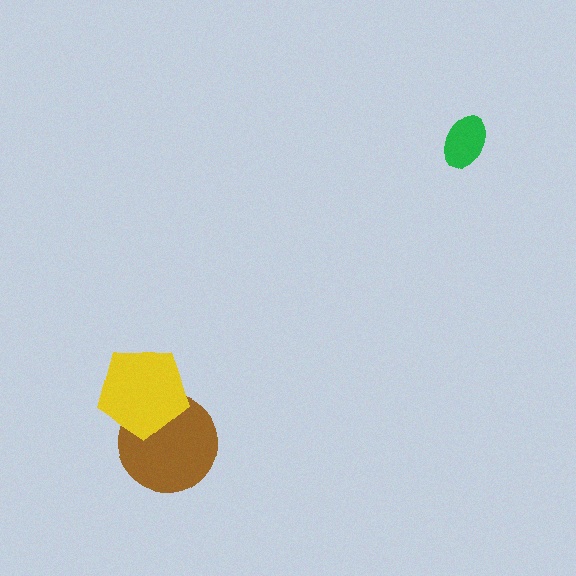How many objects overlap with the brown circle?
1 object overlaps with the brown circle.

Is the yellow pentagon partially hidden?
No, no other shape covers it.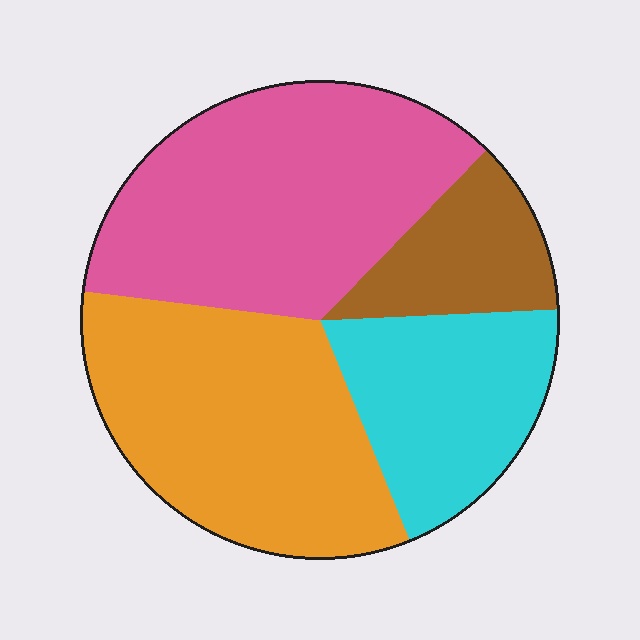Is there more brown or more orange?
Orange.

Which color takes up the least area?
Brown, at roughly 10%.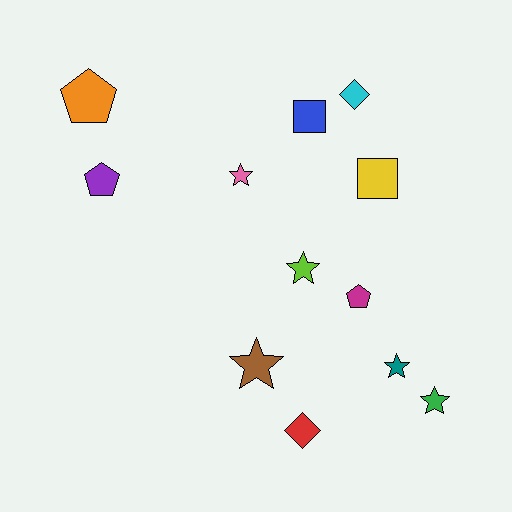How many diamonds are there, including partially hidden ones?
There are 2 diamonds.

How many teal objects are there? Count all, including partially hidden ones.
There is 1 teal object.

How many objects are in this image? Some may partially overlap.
There are 12 objects.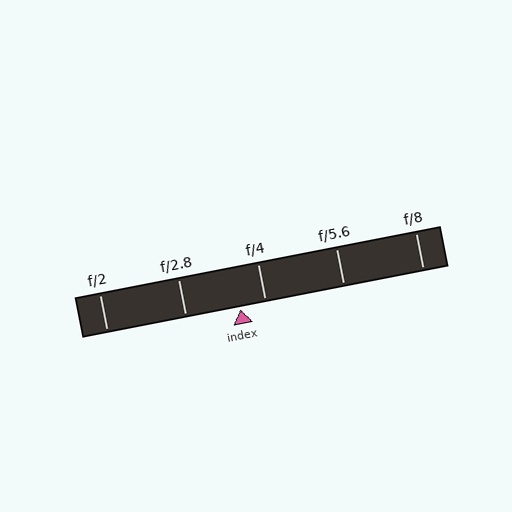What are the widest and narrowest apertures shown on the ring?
The widest aperture shown is f/2 and the narrowest is f/8.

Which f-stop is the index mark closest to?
The index mark is closest to f/4.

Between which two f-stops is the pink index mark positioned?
The index mark is between f/2.8 and f/4.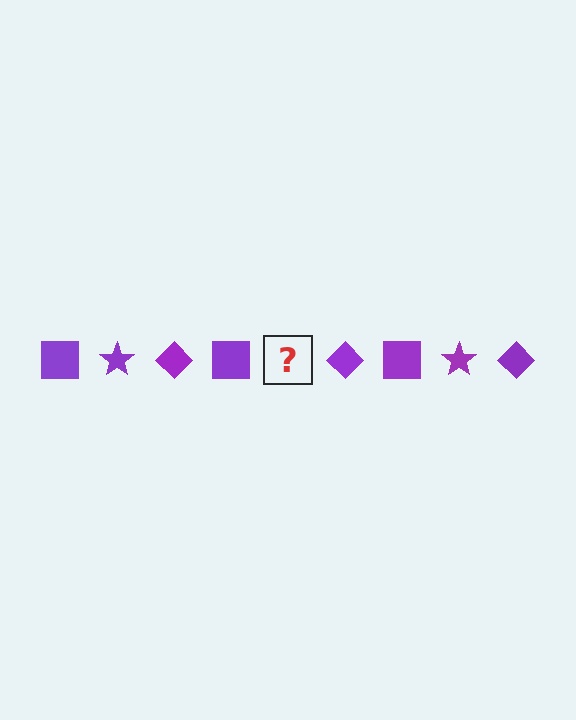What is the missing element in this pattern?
The missing element is a purple star.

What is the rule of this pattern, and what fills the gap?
The rule is that the pattern cycles through square, star, diamond shapes in purple. The gap should be filled with a purple star.